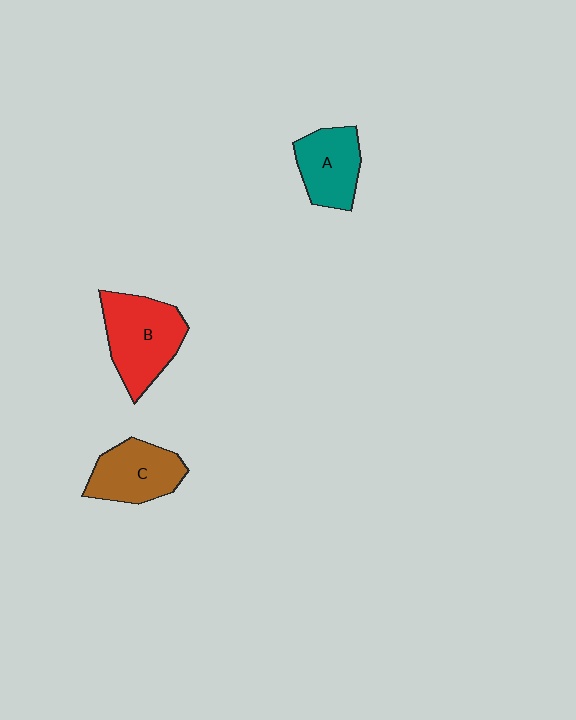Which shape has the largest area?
Shape B (red).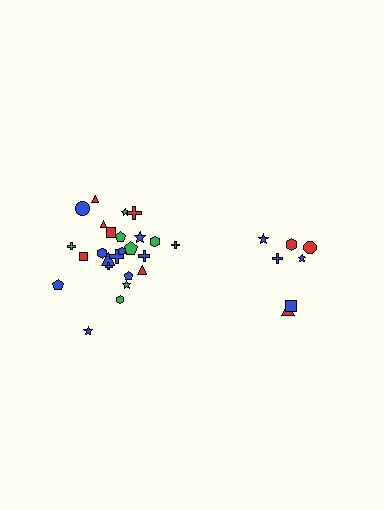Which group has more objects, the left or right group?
The left group.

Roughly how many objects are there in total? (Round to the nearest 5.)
Roughly 30 objects in total.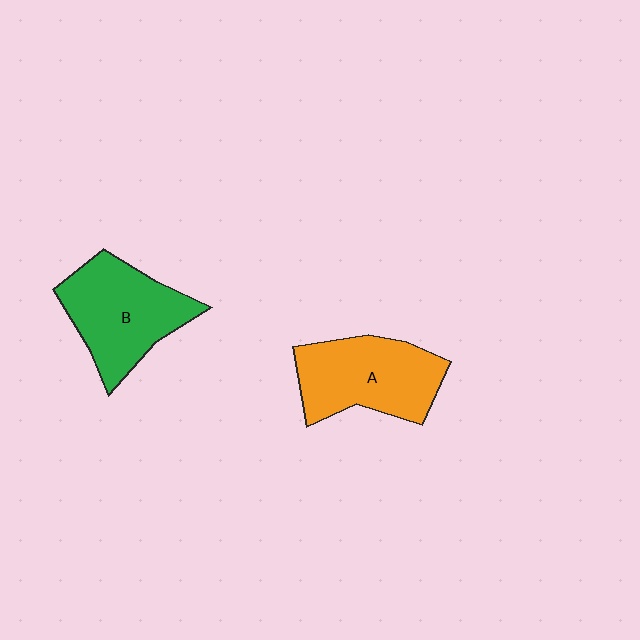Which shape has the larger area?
Shape B (green).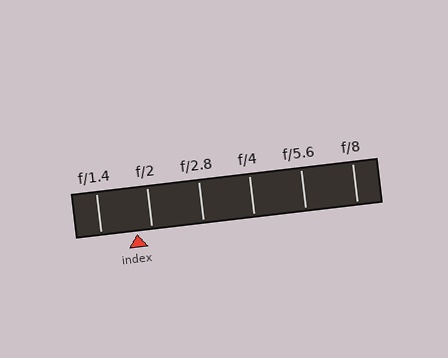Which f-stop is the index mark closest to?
The index mark is closest to f/2.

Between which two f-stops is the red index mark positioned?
The index mark is between f/1.4 and f/2.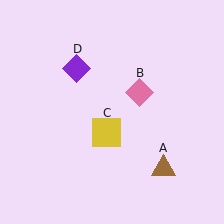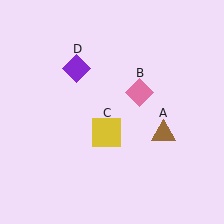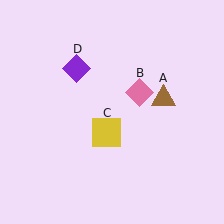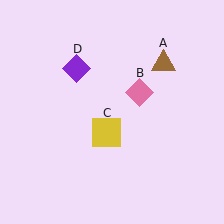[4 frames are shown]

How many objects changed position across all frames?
1 object changed position: brown triangle (object A).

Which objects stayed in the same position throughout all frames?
Pink diamond (object B) and yellow square (object C) and purple diamond (object D) remained stationary.